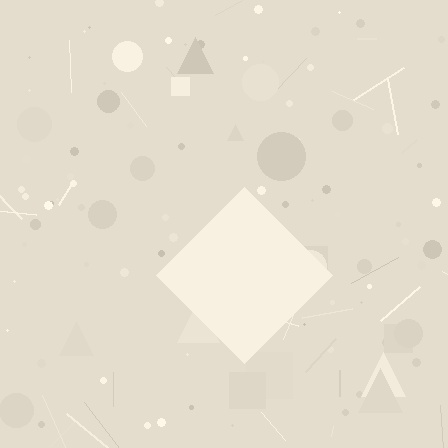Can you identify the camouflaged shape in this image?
The camouflaged shape is a diamond.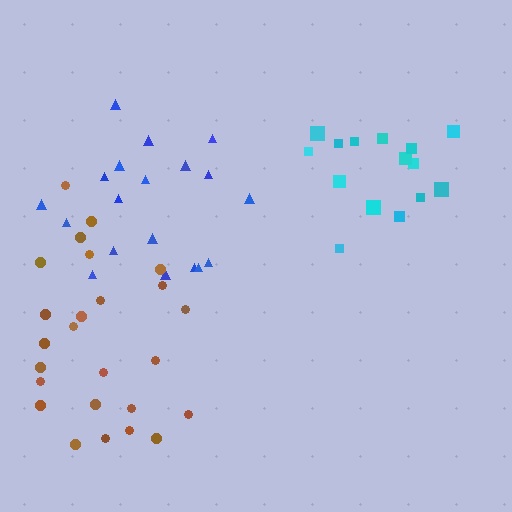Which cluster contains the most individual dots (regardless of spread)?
Brown (25).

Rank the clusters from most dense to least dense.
brown, cyan, blue.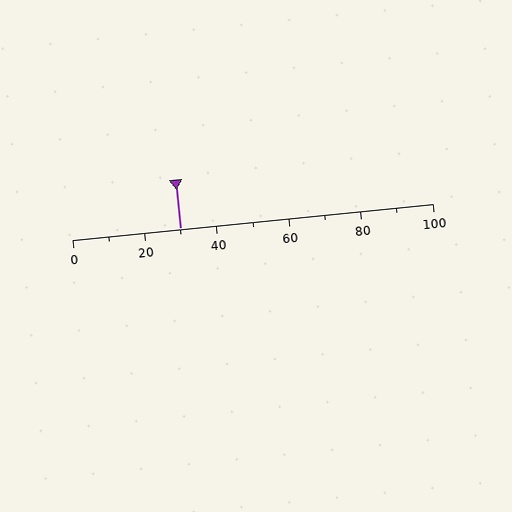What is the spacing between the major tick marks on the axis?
The major ticks are spaced 20 apart.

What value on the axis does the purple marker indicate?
The marker indicates approximately 30.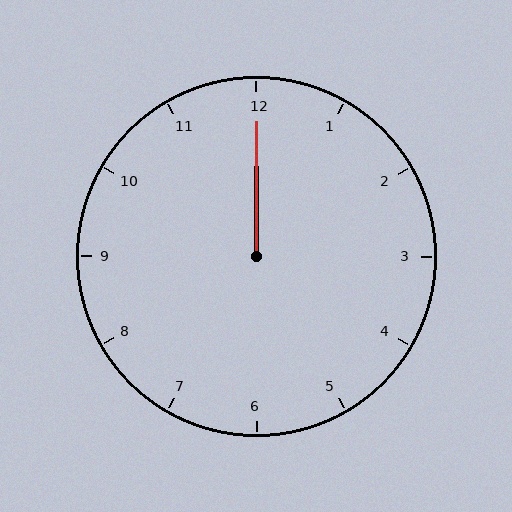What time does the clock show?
12:00.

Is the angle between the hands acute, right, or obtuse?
It is acute.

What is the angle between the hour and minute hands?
Approximately 0 degrees.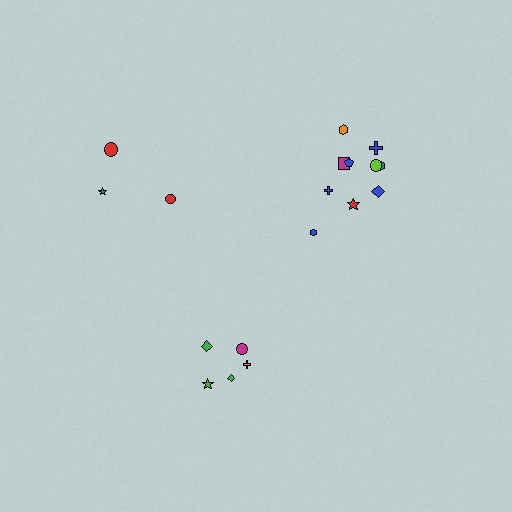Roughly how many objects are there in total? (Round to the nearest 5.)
Roughly 20 objects in total.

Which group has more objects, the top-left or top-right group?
The top-right group.